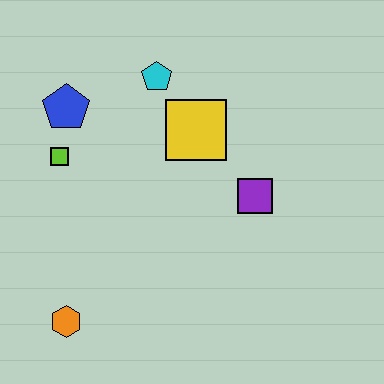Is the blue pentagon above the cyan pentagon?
No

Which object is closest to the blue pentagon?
The lime square is closest to the blue pentagon.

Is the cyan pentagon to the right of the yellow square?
No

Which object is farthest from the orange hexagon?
The cyan pentagon is farthest from the orange hexagon.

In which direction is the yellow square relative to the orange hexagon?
The yellow square is above the orange hexagon.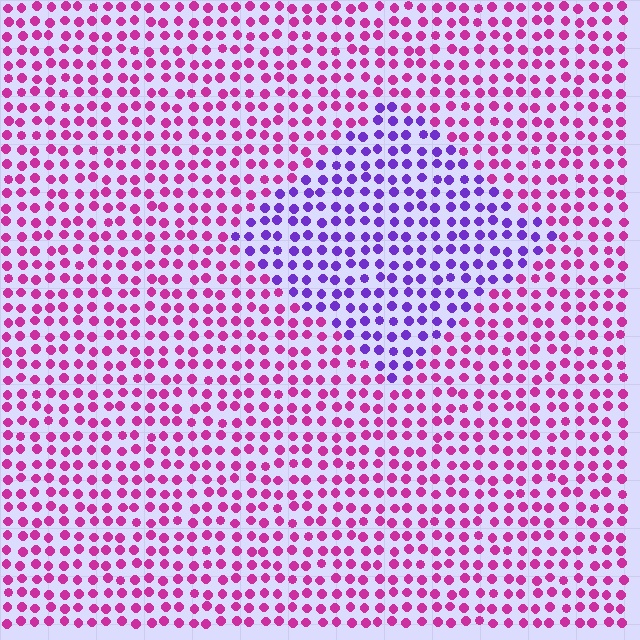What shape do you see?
I see a diamond.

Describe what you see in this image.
The image is filled with small magenta elements in a uniform arrangement. A diamond-shaped region is visible where the elements are tinted to a slightly different hue, forming a subtle color boundary.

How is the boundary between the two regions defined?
The boundary is defined purely by a slight shift in hue (about 52 degrees). Spacing, size, and orientation are identical on both sides.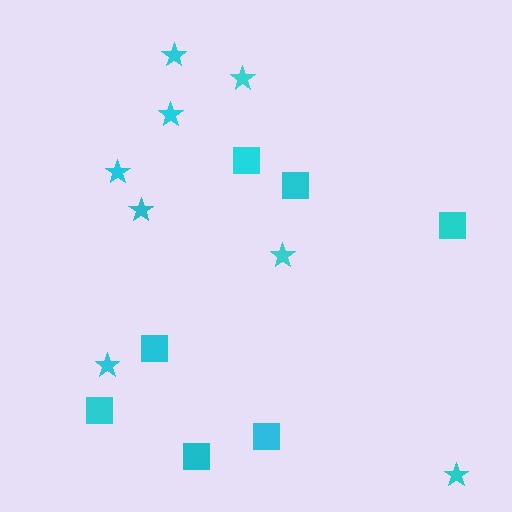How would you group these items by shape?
There are 2 groups: one group of stars (8) and one group of squares (7).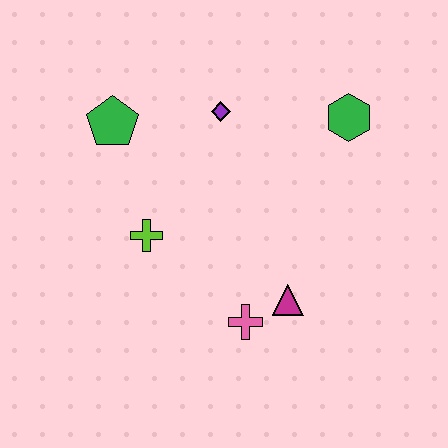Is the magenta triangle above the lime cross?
No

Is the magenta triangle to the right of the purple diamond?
Yes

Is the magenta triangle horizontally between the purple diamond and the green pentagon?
No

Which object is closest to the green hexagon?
The purple diamond is closest to the green hexagon.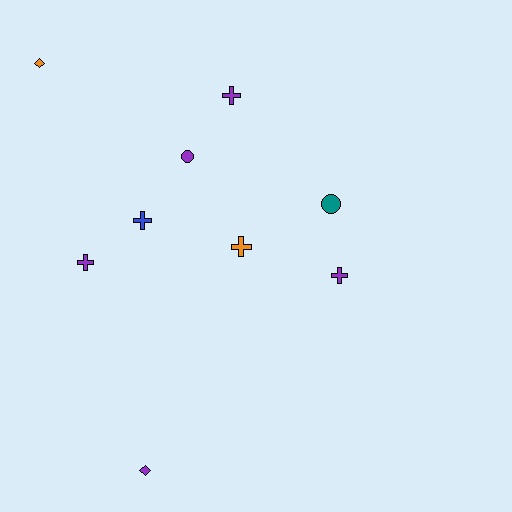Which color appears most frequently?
Purple, with 5 objects.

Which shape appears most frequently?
Cross, with 5 objects.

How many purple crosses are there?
There are 3 purple crosses.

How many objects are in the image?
There are 9 objects.